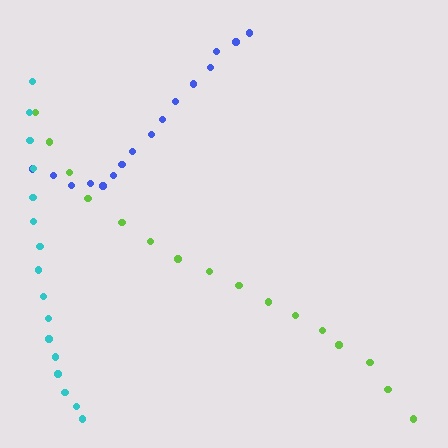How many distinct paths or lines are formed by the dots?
There are 3 distinct paths.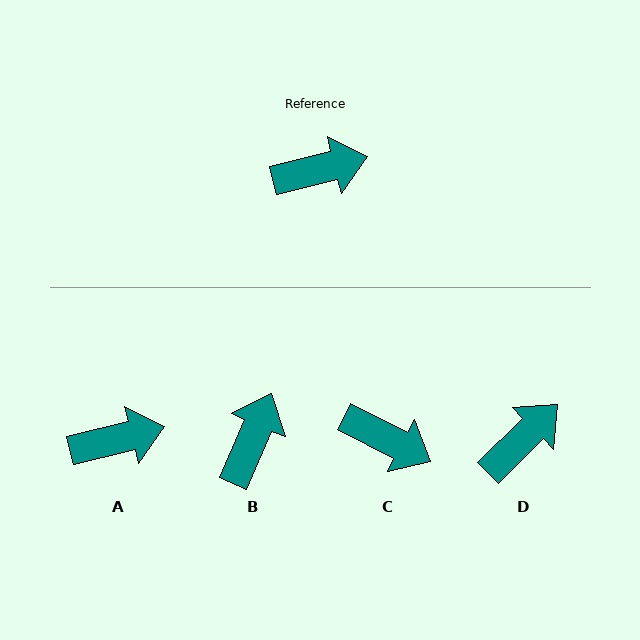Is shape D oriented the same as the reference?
No, it is off by about 31 degrees.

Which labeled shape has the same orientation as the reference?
A.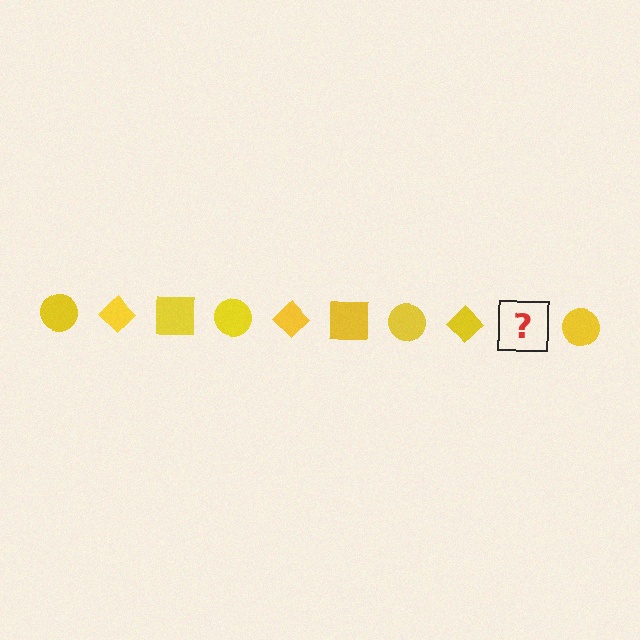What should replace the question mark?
The question mark should be replaced with a yellow square.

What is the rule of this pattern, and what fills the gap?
The rule is that the pattern cycles through circle, diamond, square shapes in yellow. The gap should be filled with a yellow square.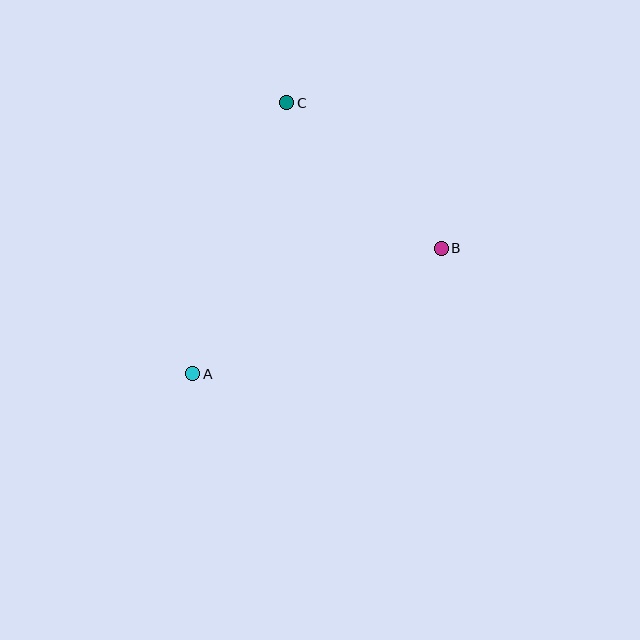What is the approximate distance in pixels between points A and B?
The distance between A and B is approximately 278 pixels.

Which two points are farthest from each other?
Points A and C are farthest from each other.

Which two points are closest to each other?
Points B and C are closest to each other.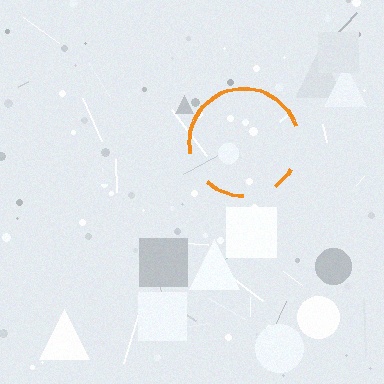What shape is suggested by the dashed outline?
The dashed outline suggests a circle.